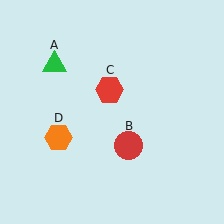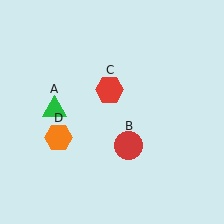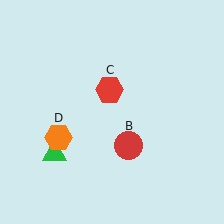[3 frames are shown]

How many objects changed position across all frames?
1 object changed position: green triangle (object A).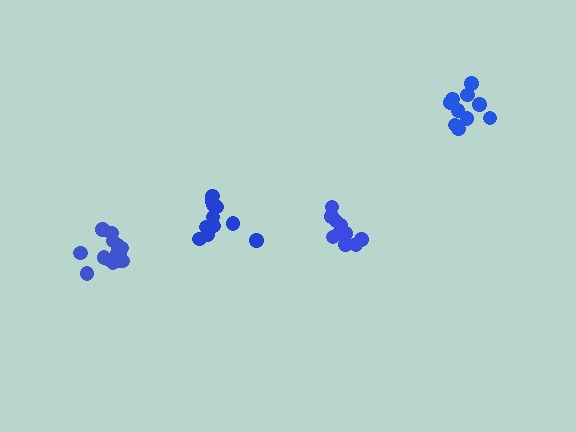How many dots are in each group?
Group 1: 10 dots, Group 2: 14 dots, Group 3: 10 dots, Group 4: 12 dots (46 total).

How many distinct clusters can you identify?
There are 4 distinct clusters.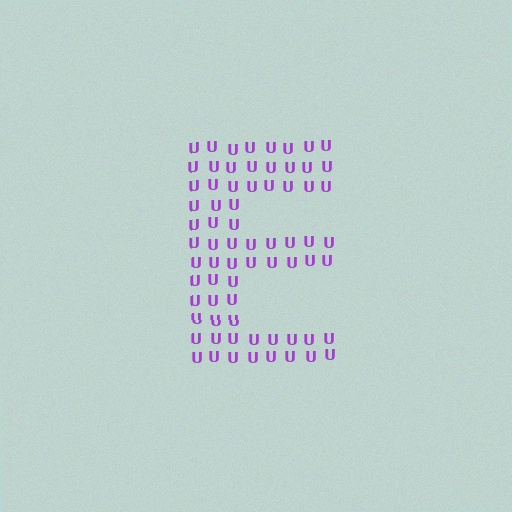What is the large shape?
The large shape is the letter E.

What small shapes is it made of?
It is made of small letter U's.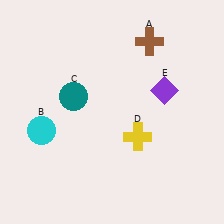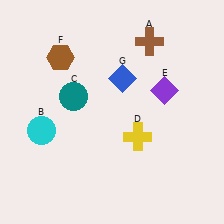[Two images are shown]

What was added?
A brown hexagon (F), a blue diamond (G) were added in Image 2.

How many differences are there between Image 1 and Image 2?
There are 2 differences between the two images.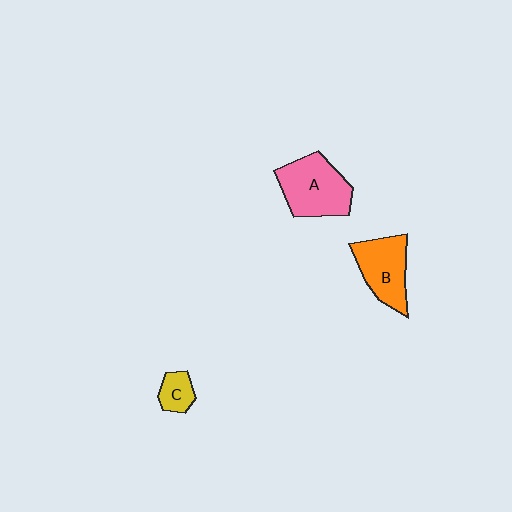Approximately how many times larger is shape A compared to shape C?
Approximately 2.9 times.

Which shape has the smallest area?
Shape C (yellow).